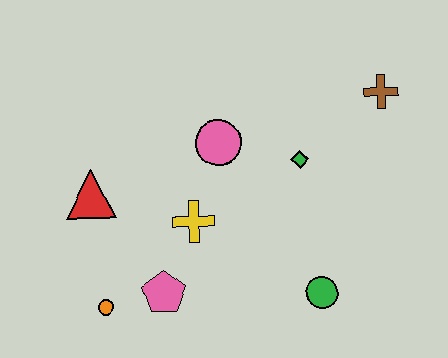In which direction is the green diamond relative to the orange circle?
The green diamond is to the right of the orange circle.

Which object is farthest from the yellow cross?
The brown cross is farthest from the yellow cross.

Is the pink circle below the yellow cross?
No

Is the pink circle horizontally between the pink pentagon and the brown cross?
Yes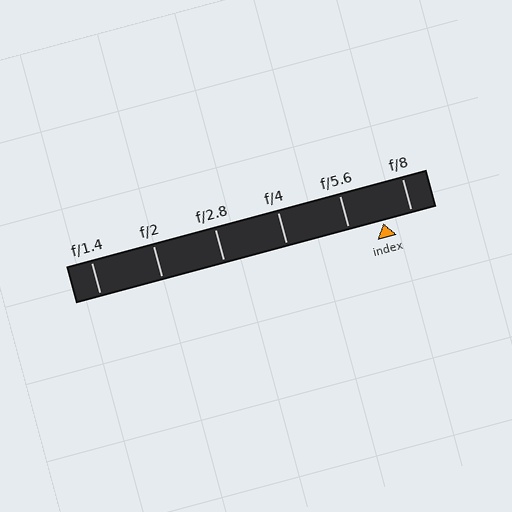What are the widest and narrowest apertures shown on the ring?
The widest aperture shown is f/1.4 and the narrowest is f/8.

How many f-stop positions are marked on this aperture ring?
There are 6 f-stop positions marked.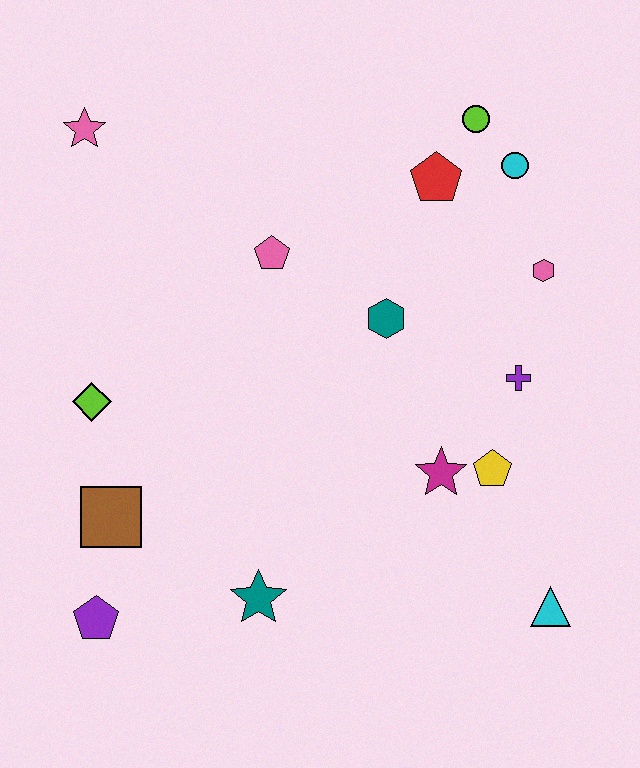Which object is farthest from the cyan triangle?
The pink star is farthest from the cyan triangle.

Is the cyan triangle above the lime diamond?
No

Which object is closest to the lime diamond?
The brown square is closest to the lime diamond.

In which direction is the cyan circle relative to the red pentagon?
The cyan circle is to the right of the red pentagon.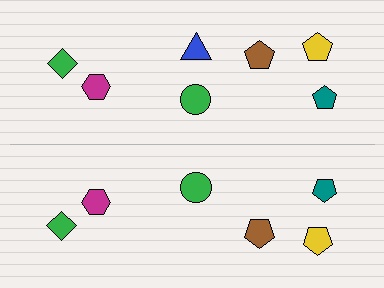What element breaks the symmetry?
A blue triangle is missing from the bottom side.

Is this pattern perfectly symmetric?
No, the pattern is not perfectly symmetric. A blue triangle is missing from the bottom side.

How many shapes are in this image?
There are 13 shapes in this image.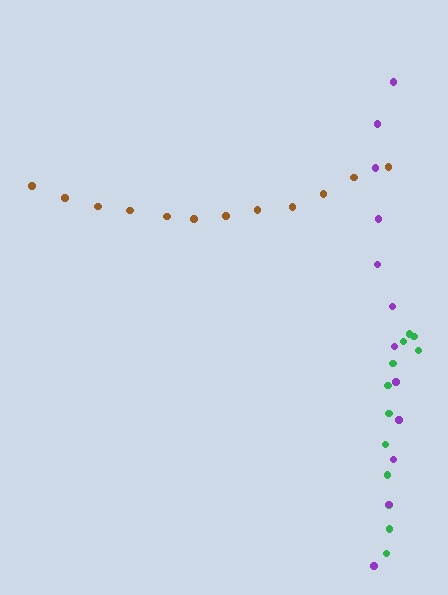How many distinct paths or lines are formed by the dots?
There are 3 distinct paths.